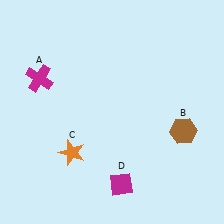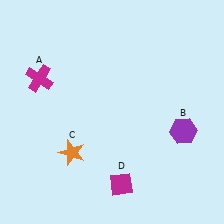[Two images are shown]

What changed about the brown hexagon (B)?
In Image 1, B is brown. In Image 2, it changed to purple.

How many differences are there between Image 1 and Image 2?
There is 1 difference between the two images.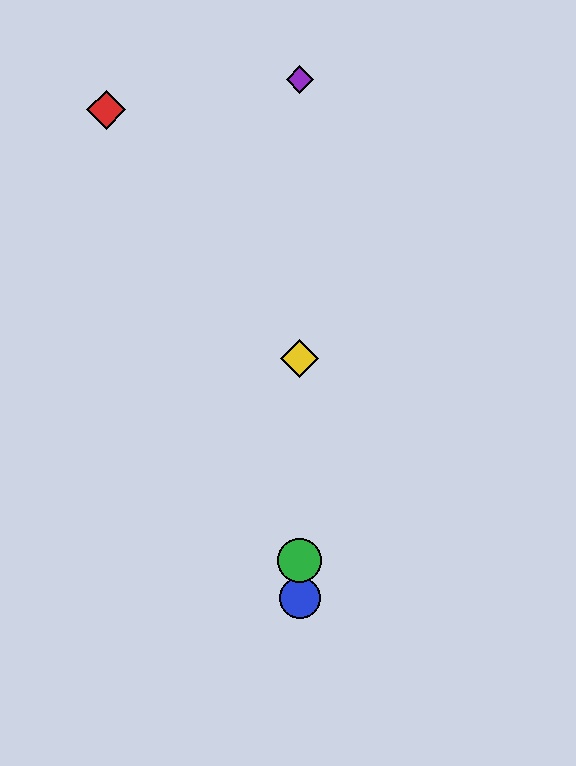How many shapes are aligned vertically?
4 shapes (the blue circle, the green circle, the yellow diamond, the purple diamond) are aligned vertically.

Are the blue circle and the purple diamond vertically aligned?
Yes, both are at x≈300.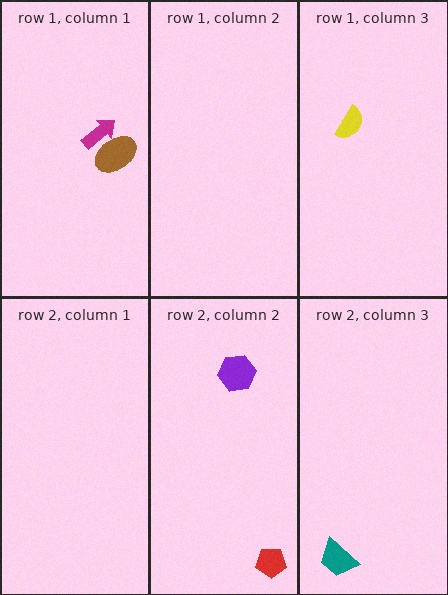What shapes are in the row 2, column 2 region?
The red pentagon, the purple hexagon.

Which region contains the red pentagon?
The row 2, column 2 region.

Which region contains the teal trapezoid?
The row 2, column 3 region.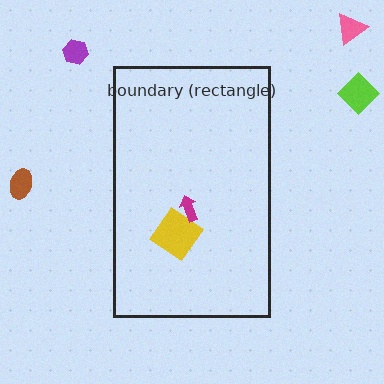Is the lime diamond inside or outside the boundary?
Outside.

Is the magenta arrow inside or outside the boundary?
Inside.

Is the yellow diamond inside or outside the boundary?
Inside.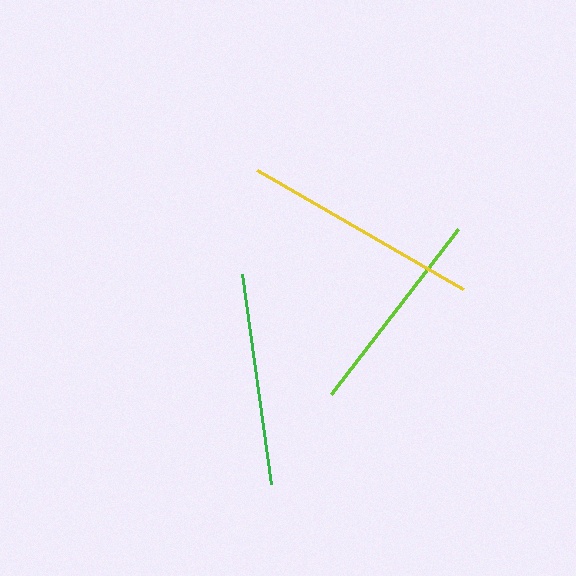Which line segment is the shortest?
The lime line is the shortest at approximately 208 pixels.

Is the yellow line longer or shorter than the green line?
The yellow line is longer than the green line.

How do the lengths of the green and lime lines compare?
The green and lime lines are approximately the same length.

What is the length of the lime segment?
The lime segment is approximately 208 pixels long.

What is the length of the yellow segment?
The yellow segment is approximately 238 pixels long.